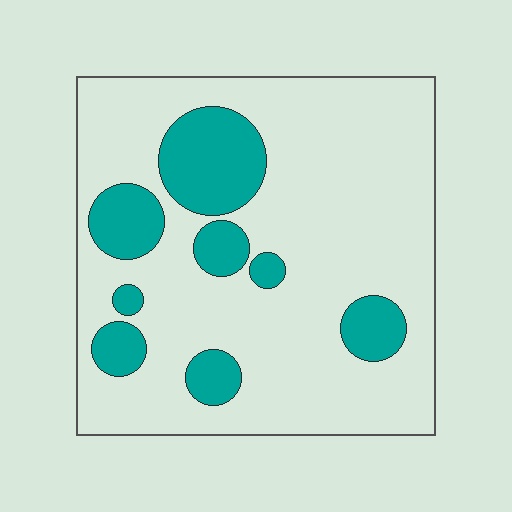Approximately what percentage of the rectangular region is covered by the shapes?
Approximately 20%.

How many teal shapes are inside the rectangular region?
8.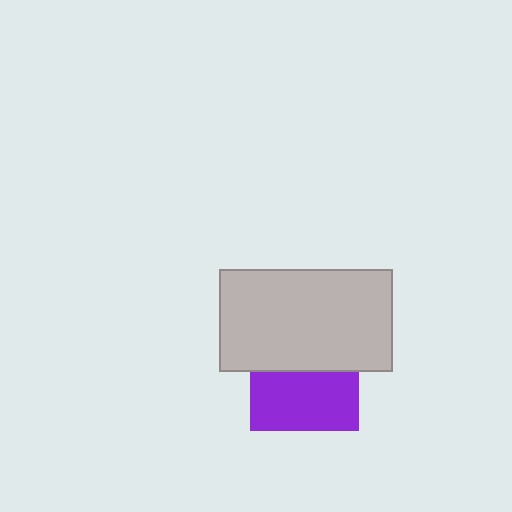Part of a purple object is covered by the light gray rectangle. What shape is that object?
It is a square.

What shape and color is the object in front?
The object in front is a light gray rectangle.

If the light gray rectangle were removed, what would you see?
You would see the complete purple square.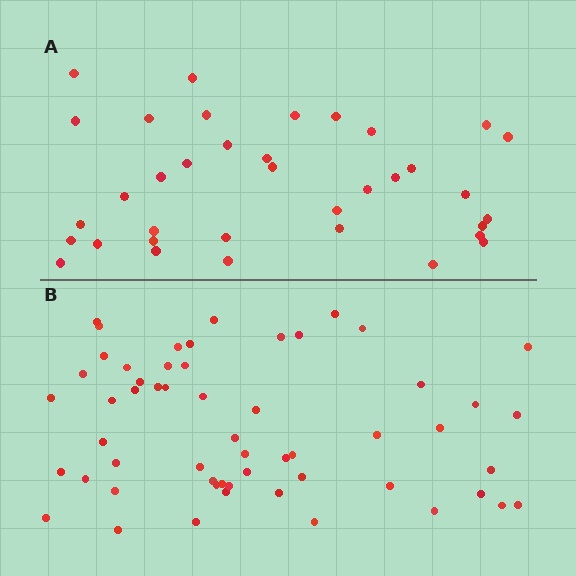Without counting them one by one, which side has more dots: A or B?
Region B (the bottom region) has more dots.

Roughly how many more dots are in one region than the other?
Region B has approximately 20 more dots than region A.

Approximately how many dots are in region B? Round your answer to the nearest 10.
About 60 dots. (The exact count is 56, which rounds to 60.)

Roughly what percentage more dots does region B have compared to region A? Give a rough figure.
About 55% more.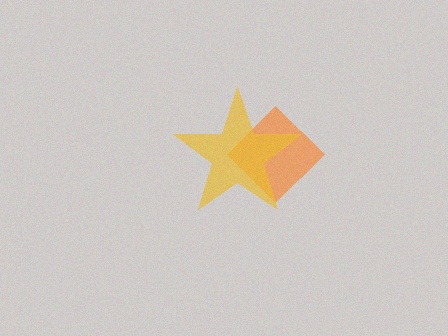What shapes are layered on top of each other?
The layered shapes are: an orange diamond, a yellow star.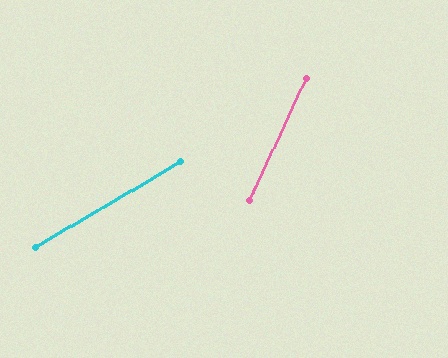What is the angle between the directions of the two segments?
Approximately 34 degrees.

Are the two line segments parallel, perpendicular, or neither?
Neither parallel nor perpendicular — they differ by about 34°.